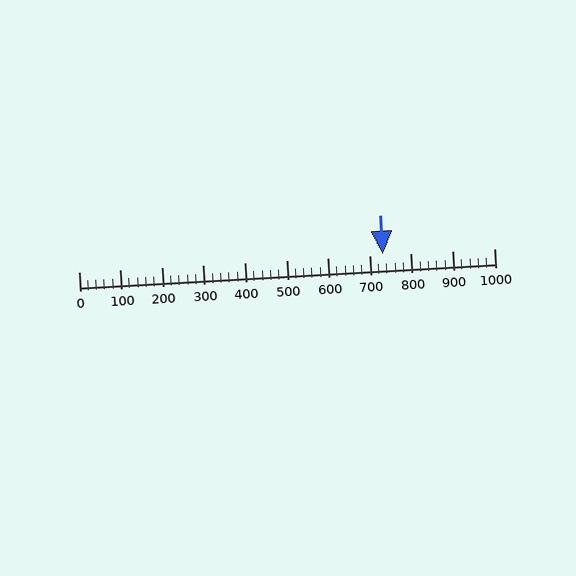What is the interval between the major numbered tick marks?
The major tick marks are spaced 100 units apart.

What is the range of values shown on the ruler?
The ruler shows values from 0 to 1000.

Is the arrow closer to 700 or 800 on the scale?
The arrow is closer to 700.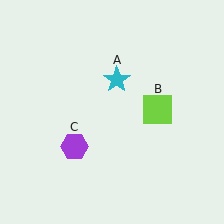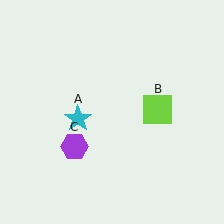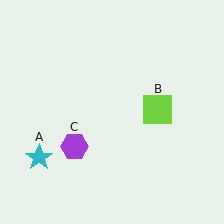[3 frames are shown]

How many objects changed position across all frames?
1 object changed position: cyan star (object A).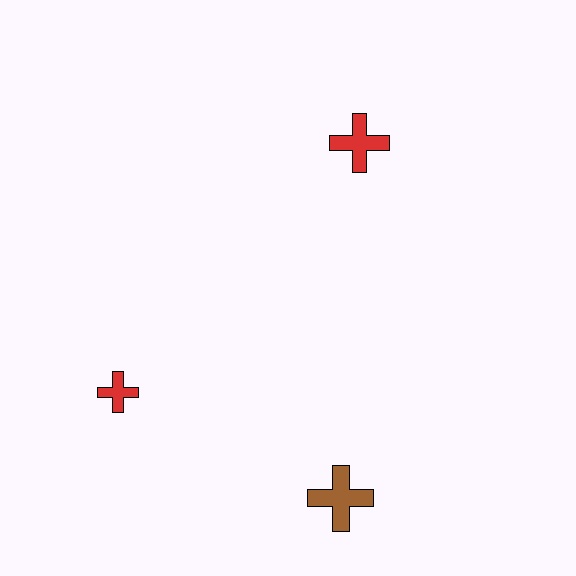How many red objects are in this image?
There are 2 red objects.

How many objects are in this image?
There are 3 objects.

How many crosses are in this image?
There are 3 crosses.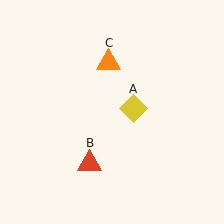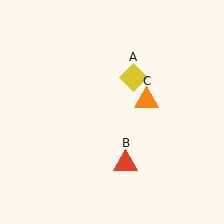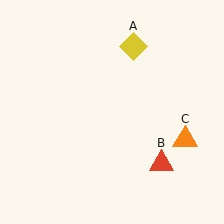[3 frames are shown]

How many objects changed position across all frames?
3 objects changed position: yellow diamond (object A), red triangle (object B), orange triangle (object C).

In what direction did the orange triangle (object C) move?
The orange triangle (object C) moved down and to the right.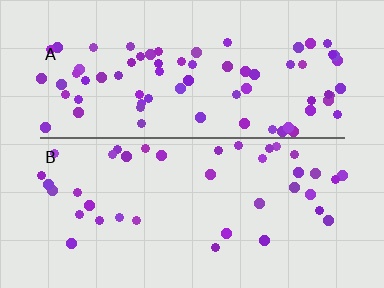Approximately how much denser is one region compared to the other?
Approximately 1.9× — region A over region B.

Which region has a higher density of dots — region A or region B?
A (the top).